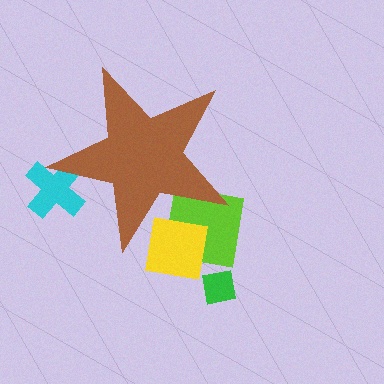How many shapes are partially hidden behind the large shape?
3 shapes are partially hidden.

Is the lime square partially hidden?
Yes, the lime square is partially hidden behind the brown star.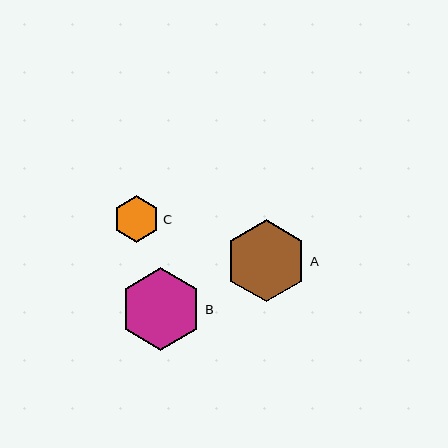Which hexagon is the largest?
Hexagon B is the largest with a size of approximately 82 pixels.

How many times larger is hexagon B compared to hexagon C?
Hexagon B is approximately 1.8 times the size of hexagon C.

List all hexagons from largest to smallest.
From largest to smallest: B, A, C.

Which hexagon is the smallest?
Hexagon C is the smallest with a size of approximately 46 pixels.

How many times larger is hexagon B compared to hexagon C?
Hexagon B is approximately 1.8 times the size of hexagon C.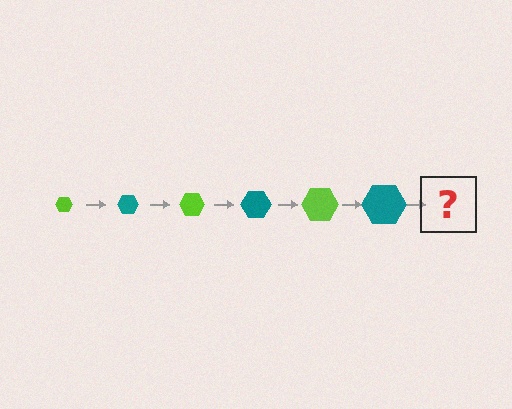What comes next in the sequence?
The next element should be a lime hexagon, larger than the previous one.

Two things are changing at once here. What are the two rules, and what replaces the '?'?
The two rules are that the hexagon grows larger each step and the color cycles through lime and teal. The '?' should be a lime hexagon, larger than the previous one.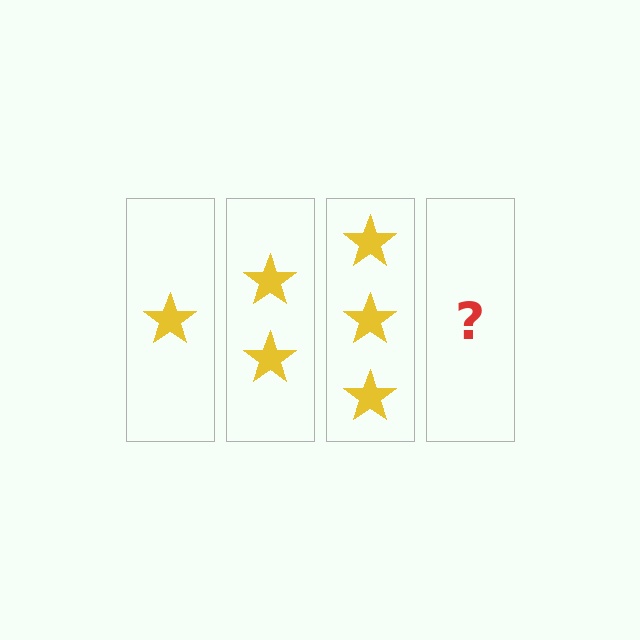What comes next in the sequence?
The next element should be 4 stars.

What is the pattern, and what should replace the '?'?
The pattern is that each step adds one more star. The '?' should be 4 stars.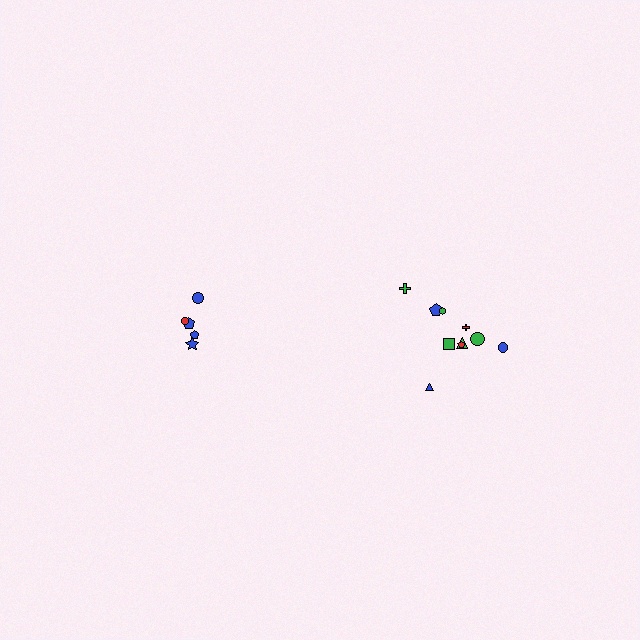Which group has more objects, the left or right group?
The right group.